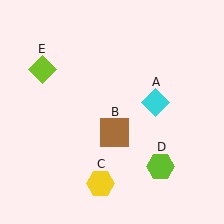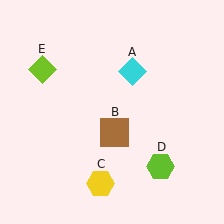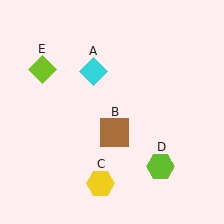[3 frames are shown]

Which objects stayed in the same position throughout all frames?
Brown square (object B) and yellow hexagon (object C) and lime hexagon (object D) and lime diamond (object E) remained stationary.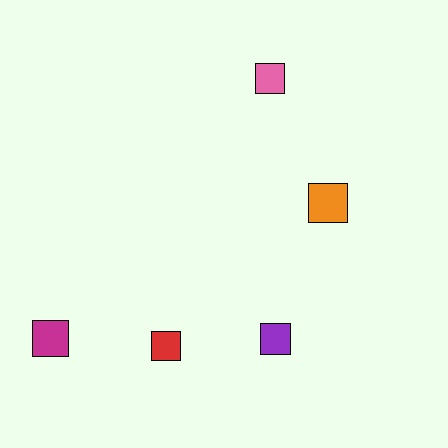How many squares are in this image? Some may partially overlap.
There are 5 squares.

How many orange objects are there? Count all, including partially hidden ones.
There is 1 orange object.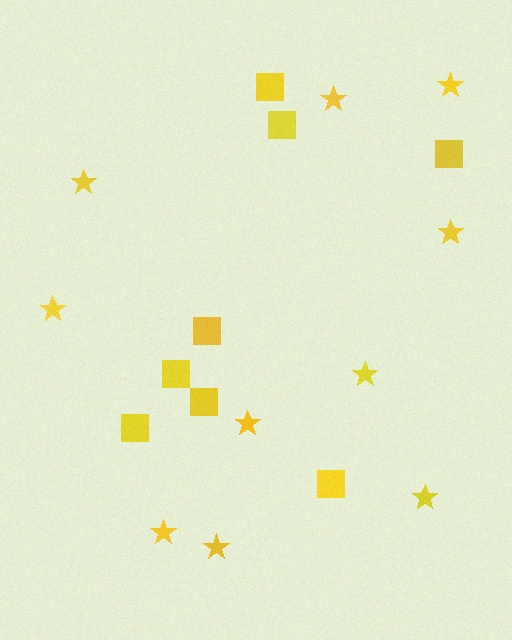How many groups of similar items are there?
There are 2 groups: one group of squares (8) and one group of stars (10).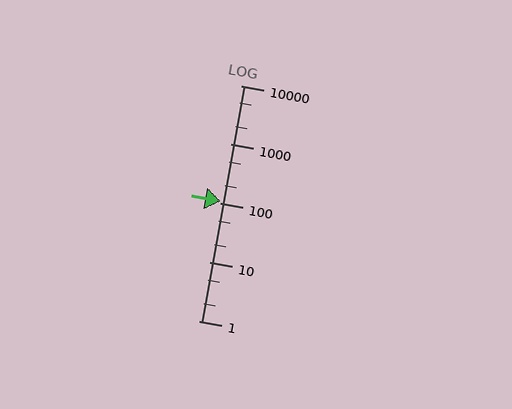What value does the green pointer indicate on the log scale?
The pointer indicates approximately 110.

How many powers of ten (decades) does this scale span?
The scale spans 4 decades, from 1 to 10000.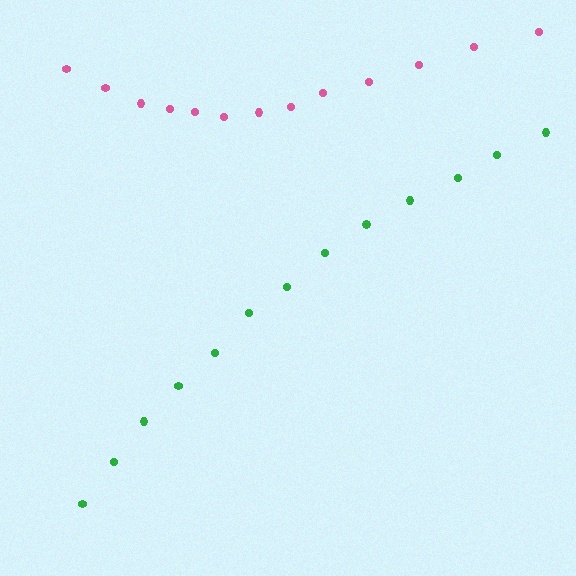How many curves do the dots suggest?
There are 2 distinct paths.